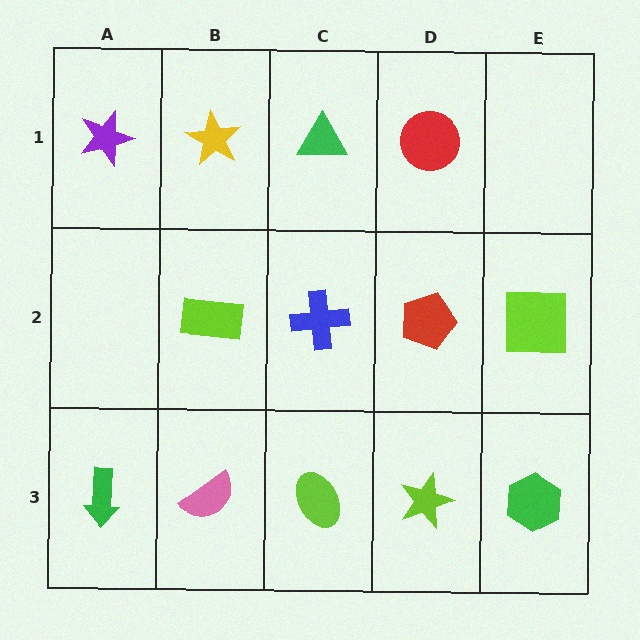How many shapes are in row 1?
4 shapes.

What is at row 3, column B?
A pink semicircle.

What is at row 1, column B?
A yellow star.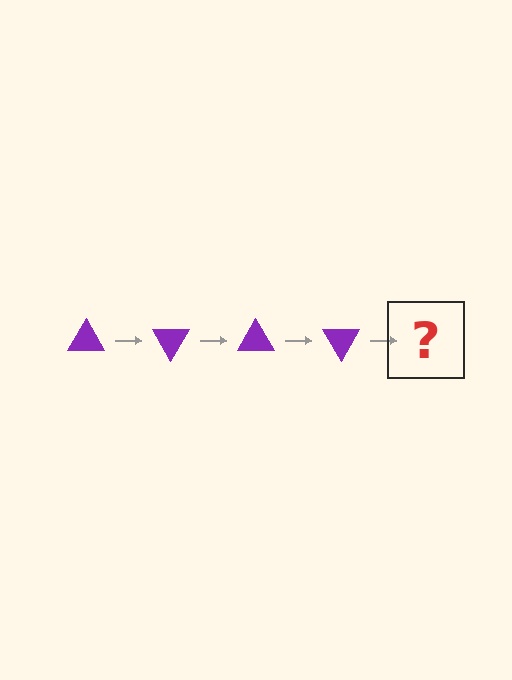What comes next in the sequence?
The next element should be a purple triangle rotated 240 degrees.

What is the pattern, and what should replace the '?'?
The pattern is that the triangle rotates 60 degrees each step. The '?' should be a purple triangle rotated 240 degrees.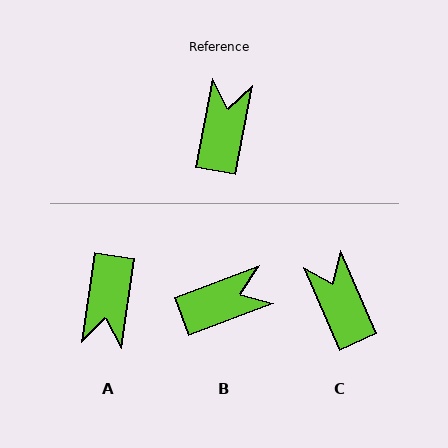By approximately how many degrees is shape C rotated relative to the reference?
Approximately 34 degrees counter-clockwise.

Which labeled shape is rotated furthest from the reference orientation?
A, about 178 degrees away.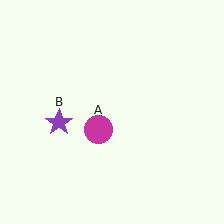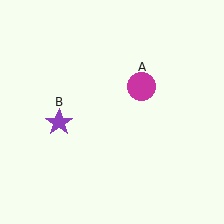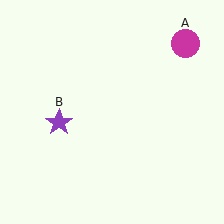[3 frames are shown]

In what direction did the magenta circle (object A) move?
The magenta circle (object A) moved up and to the right.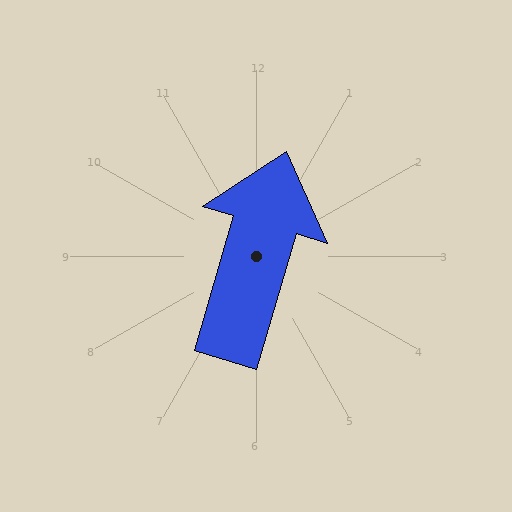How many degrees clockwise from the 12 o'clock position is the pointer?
Approximately 16 degrees.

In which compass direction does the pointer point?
North.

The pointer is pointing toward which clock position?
Roughly 1 o'clock.